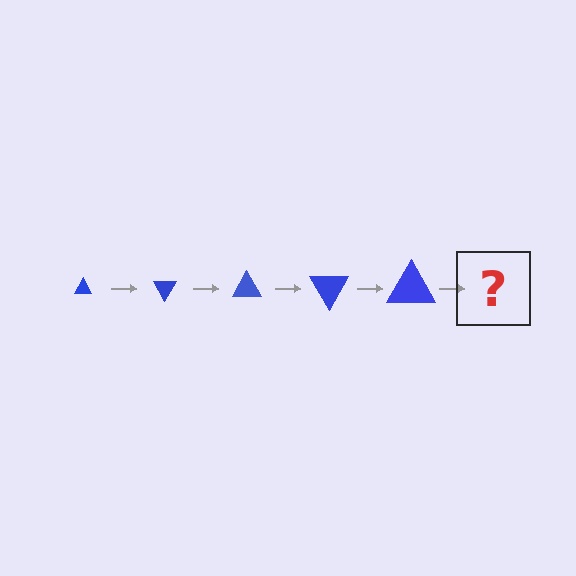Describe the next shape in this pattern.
It should be a triangle, larger than the previous one and rotated 300 degrees from the start.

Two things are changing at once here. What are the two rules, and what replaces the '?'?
The two rules are that the triangle grows larger each step and it rotates 60 degrees each step. The '?' should be a triangle, larger than the previous one and rotated 300 degrees from the start.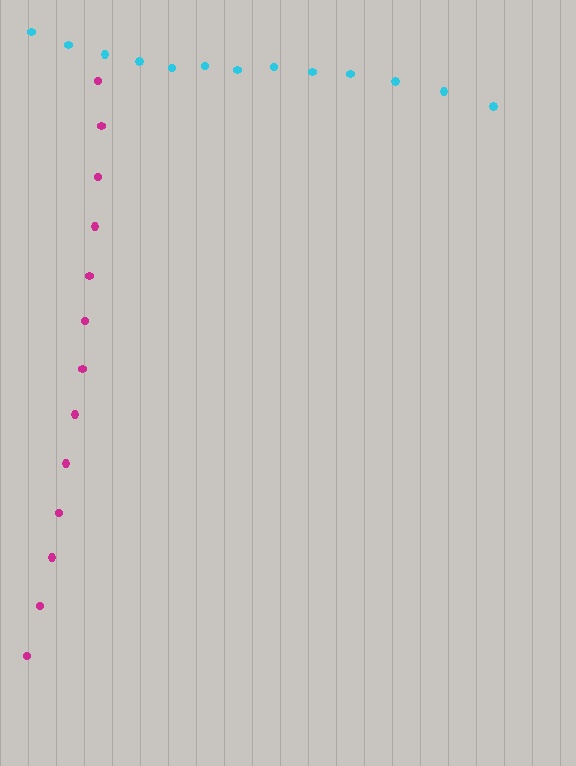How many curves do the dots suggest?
There are 2 distinct paths.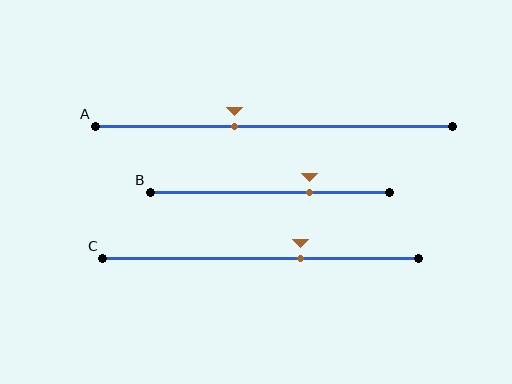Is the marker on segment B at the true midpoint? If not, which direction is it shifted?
No, the marker on segment B is shifted to the right by about 17% of the segment length.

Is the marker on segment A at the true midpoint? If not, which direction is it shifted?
No, the marker on segment A is shifted to the left by about 11% of the segment length.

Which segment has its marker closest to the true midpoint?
Segment A has its marker closest to the true midpoint.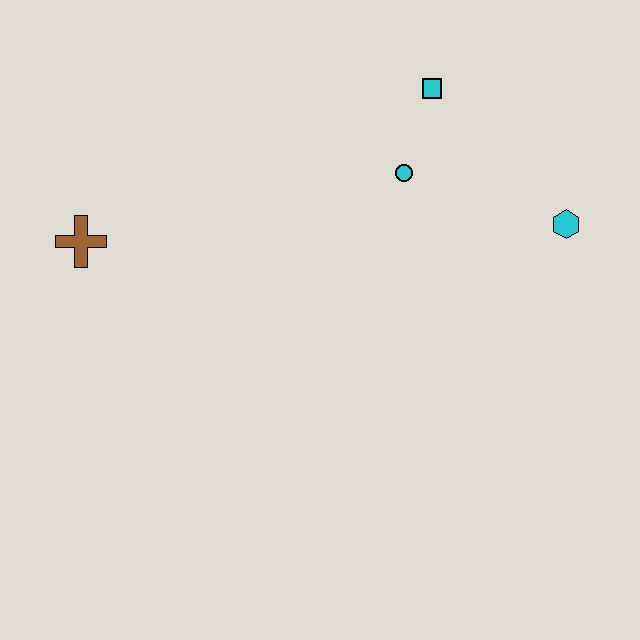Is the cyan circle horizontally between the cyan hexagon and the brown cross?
Yes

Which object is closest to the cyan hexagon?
The cyan circle is closest to the cyan hexagon.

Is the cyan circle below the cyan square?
Yes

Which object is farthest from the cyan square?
The brown cross is farthest from the cyan square.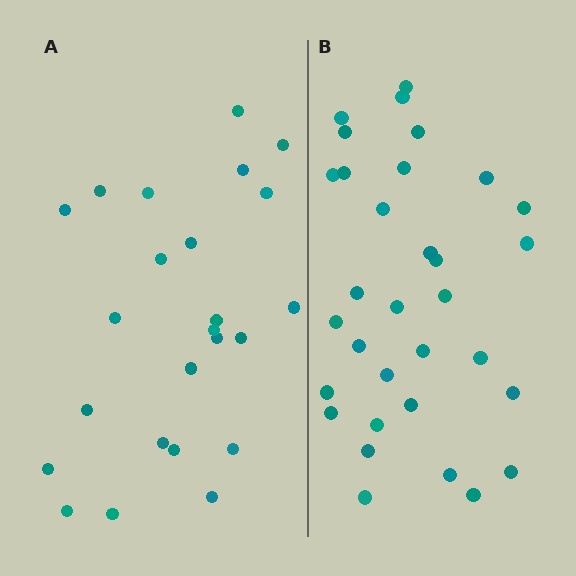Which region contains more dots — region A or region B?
Region B (the right region) has more dots.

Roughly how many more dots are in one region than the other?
Region B has roughly 8 or so more dots than region A.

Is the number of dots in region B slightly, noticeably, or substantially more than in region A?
Region B has noticeably more, but not dramatically so. The ratio is roughly 1.3 to 1.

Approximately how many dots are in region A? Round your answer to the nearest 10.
About 20 dots. (The exact count is 24, which rounds to 20.)